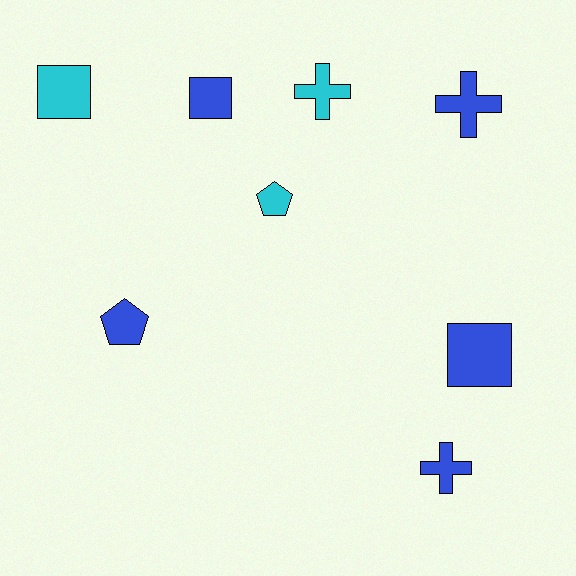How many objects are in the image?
There are 8 objects.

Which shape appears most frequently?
Cross, with 3 objects.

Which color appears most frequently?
Blue, with 5 objects.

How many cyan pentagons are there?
There is 1 cyan pentagon.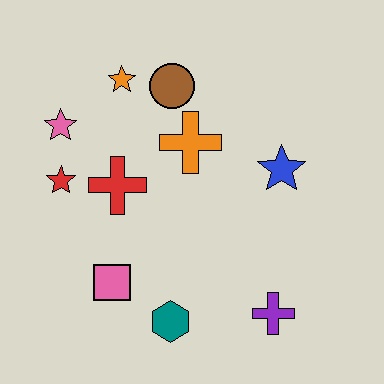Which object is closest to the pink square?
The teal hexagon is closest to the pink square.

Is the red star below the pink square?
No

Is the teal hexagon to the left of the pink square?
No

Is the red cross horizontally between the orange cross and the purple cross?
No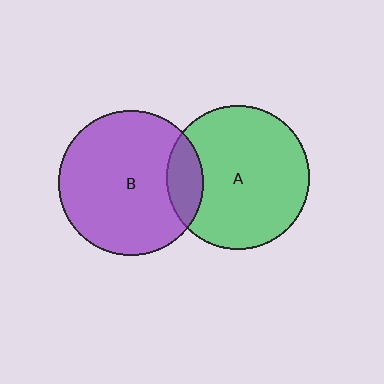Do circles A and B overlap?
Yes.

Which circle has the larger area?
Circle B (purple).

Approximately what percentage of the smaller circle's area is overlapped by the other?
Approximately 15%.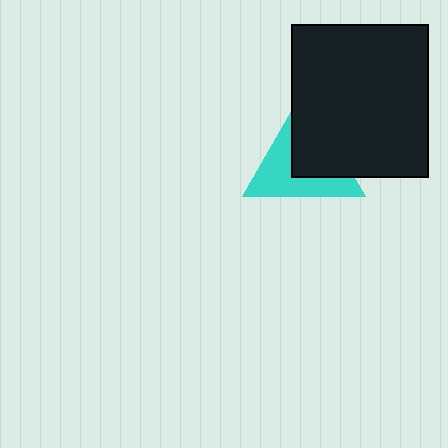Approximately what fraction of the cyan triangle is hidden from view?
Roughly 47% of the cyan triangle is hidden behind the black rectangle.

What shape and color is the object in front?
The object in front is a black rectangle.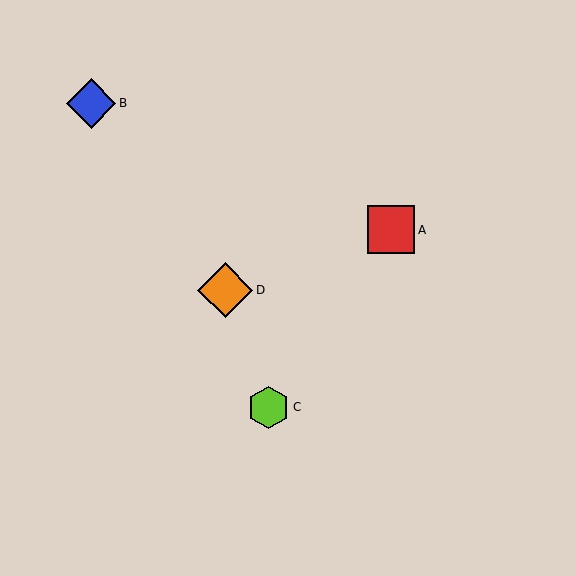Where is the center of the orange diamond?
The center of the orange diamond is at (225, 290).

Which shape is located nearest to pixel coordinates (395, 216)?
The red square (labeled A) at (391, 230) is nearest to that location.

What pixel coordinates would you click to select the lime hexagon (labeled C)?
Click at (268, 407) to select the lime hexagon C.